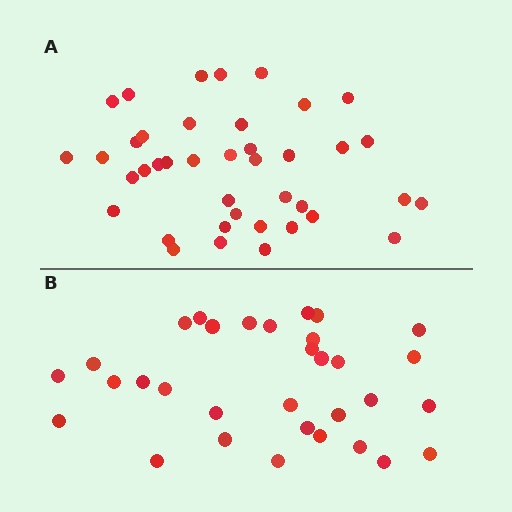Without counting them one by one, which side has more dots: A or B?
Region A (the top region) has more dots.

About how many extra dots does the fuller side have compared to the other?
Region A has roughly 8 or so more dots than region B.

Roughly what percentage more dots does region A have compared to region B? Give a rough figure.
About 25% more.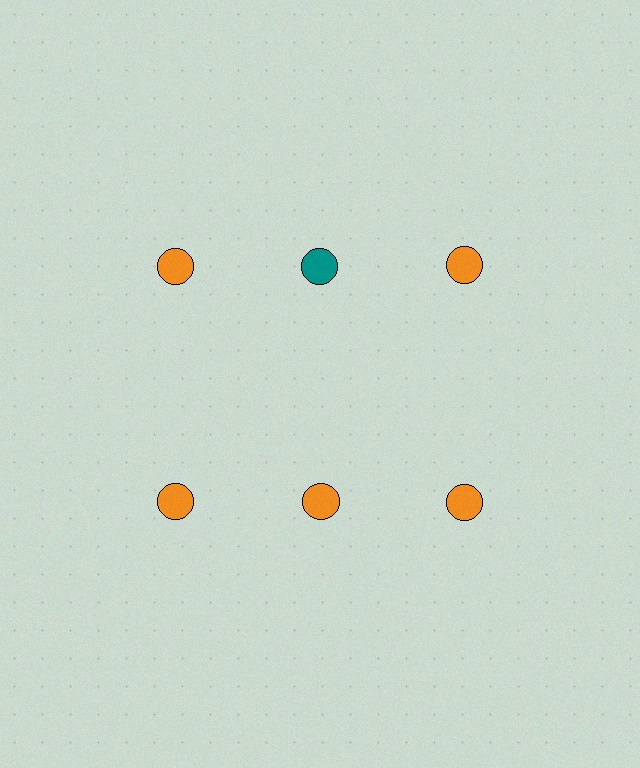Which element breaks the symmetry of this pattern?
The teal circle in the top row, second from left column breaks the symmetry. All other shapes are orange circles.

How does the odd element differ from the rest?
It has a different color: teal instead of orange.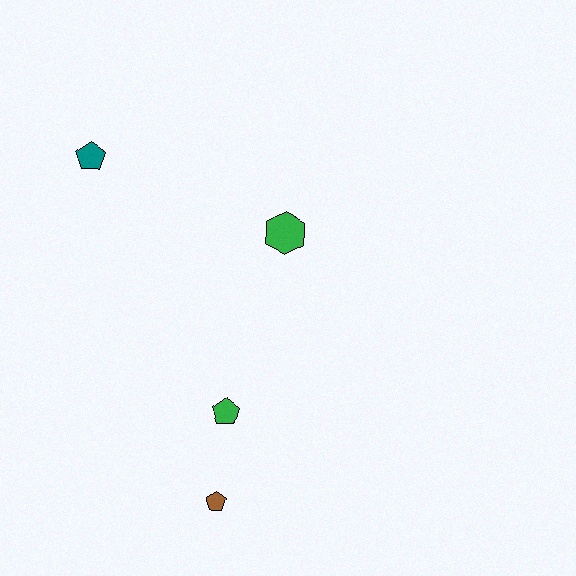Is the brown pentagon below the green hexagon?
Yes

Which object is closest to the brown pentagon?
The green pentagon is closest to the brown pentagon.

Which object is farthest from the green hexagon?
The brown pentagon is farthest from the green hexagon.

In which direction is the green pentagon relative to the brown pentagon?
The green pentagon is above the brown pentagon.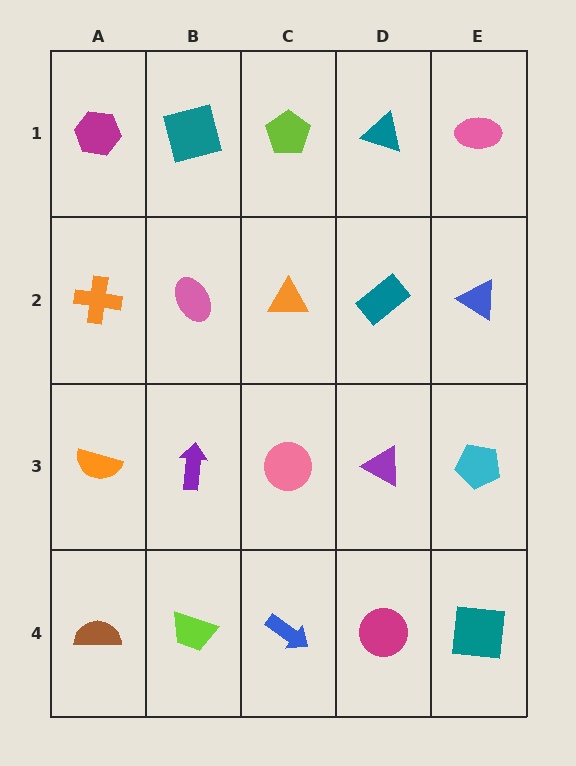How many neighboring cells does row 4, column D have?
3.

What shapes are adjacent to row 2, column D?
A teal triangle (row 1, column D), a purple triangle (row 3, column D), an orange triangle (row 2, column C), a blue triangle (row 2, column E).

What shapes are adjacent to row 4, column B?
A purple arrow (row 3, column B), a brown semicircle (row 4, column A), a blue arrow (row 4, column C).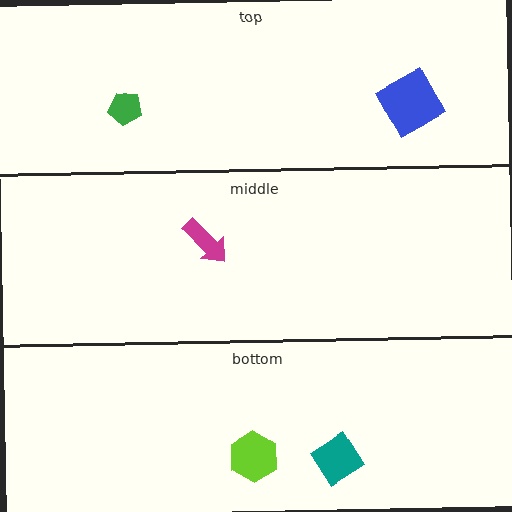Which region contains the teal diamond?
The bottom region.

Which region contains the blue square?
The top region.